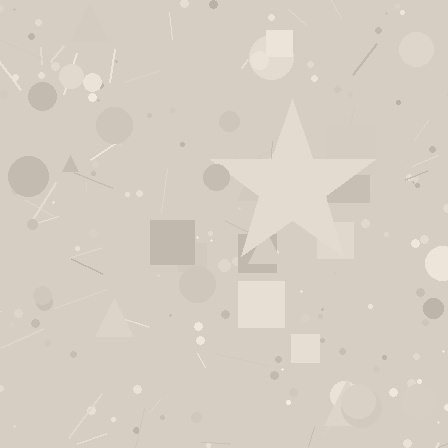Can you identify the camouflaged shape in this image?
The camouflaged shape is a star.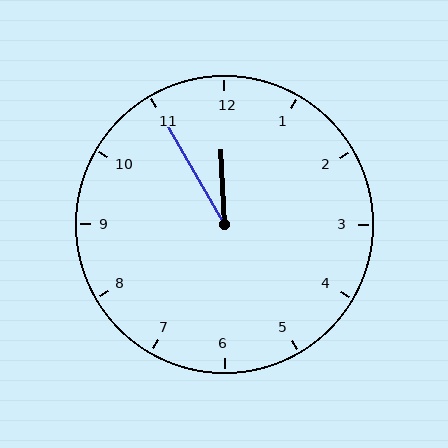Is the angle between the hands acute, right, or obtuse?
It is acute.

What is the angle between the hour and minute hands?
Approximately 28 degrees.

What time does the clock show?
11:55.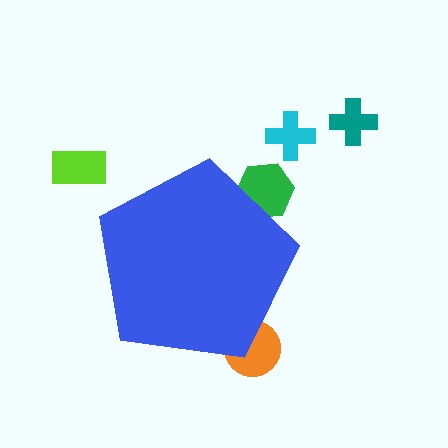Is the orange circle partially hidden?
Yes, the orange circle is partially hidden behind the blue pentagon.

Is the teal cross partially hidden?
No, the teal cross is fully visible.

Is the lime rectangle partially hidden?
No, the lime rectangle is fully visible.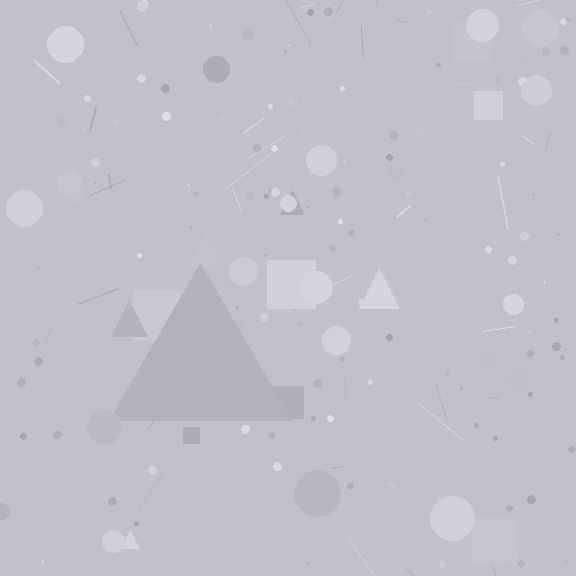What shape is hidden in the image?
A triangle is hidden in the image.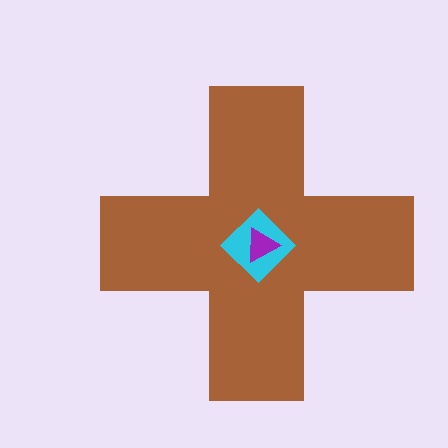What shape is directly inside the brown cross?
The cyan diamond.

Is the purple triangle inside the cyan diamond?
Yes.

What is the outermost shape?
The brown cross.